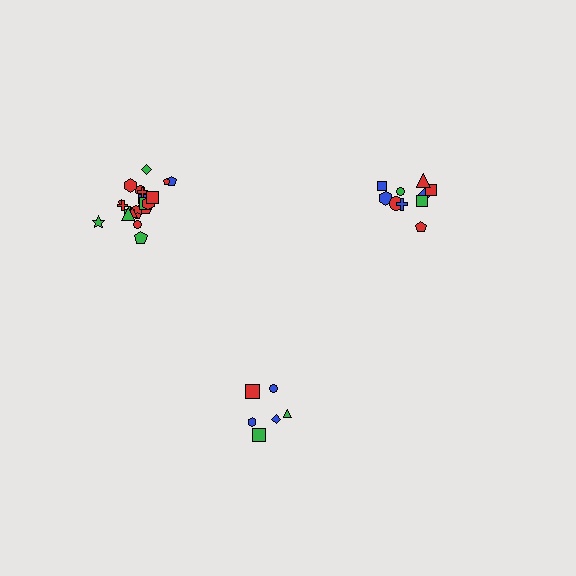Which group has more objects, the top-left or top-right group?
The top-left group.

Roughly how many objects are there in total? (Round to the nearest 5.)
Roughly 40 objects in total.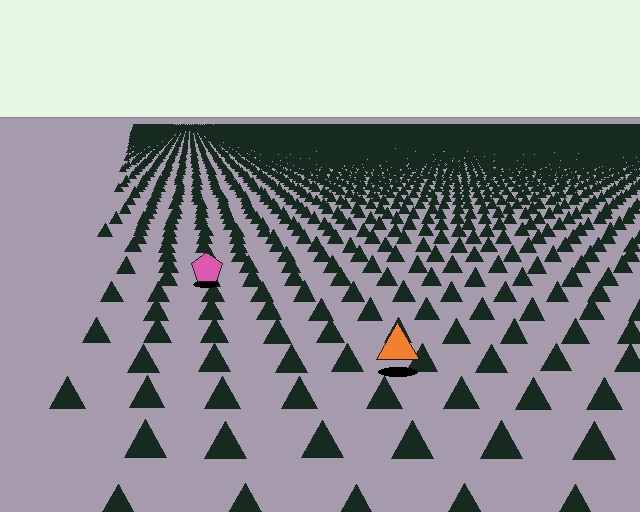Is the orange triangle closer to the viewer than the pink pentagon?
Yes. The orange triangle is closer — you can tell from the texture gradient: the ground texture is coarser near it.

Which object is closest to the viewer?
The orange triangle is closest. The texture marks near it are larger and more spread out.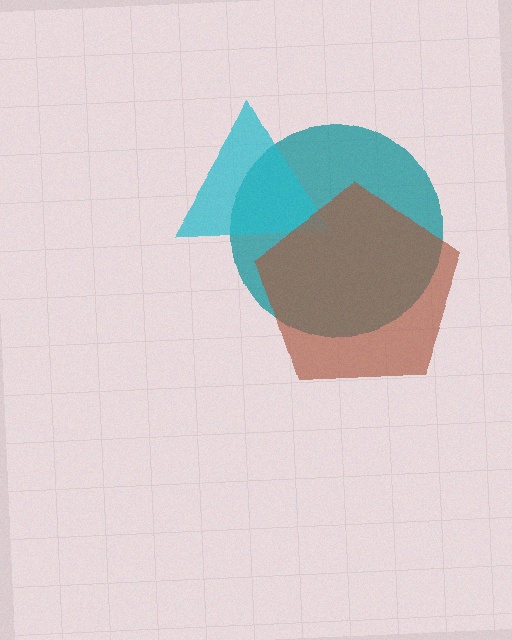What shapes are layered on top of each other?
The layered shapes are: a teal circle, a cyan triangle, a brown pentagon.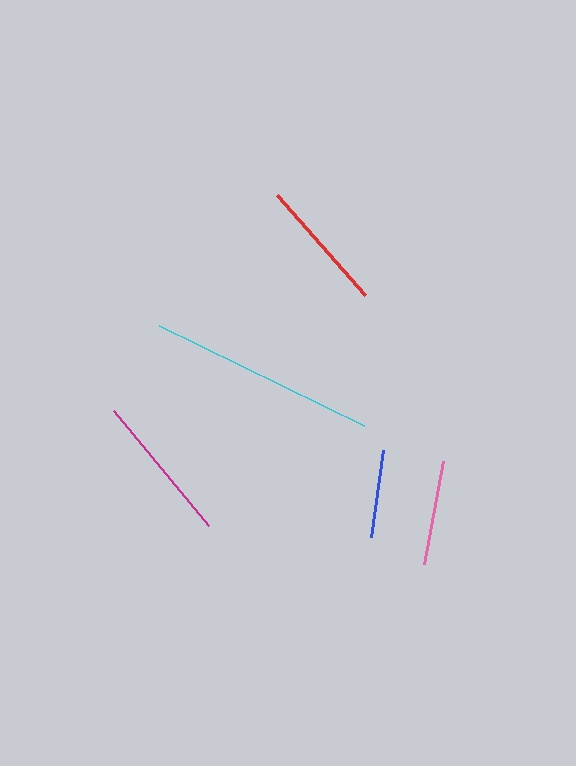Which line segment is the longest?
The cyan line is the longest at approximately 228 pixels.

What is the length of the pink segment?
The pink segment is approximately 104 pixels long.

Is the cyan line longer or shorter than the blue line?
The cyan line is longer than the blue line.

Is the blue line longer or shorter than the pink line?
The pink line is longer than the blue line.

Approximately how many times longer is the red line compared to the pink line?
The red line is approximately 1.3 times the length of the pink line.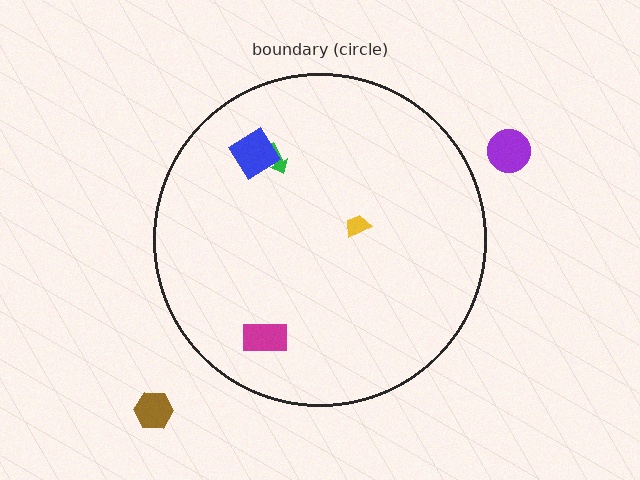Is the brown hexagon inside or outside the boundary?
Outside.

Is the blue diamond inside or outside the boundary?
Inside.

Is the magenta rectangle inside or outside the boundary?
Inside.